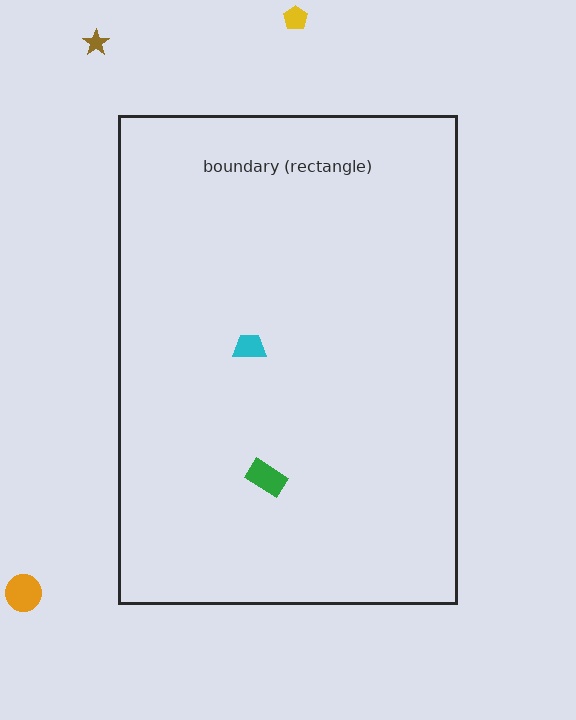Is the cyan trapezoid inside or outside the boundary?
Inside.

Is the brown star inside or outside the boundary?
Outside.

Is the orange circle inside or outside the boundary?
Outside.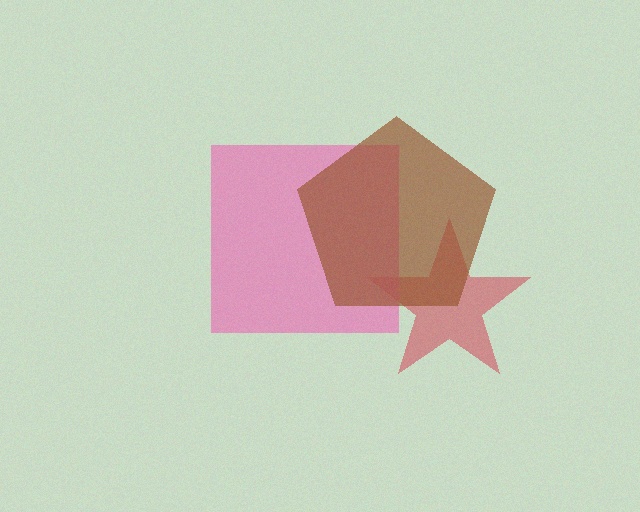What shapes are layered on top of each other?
The layered shapes are: a red star, a pink square, a brown pentagon.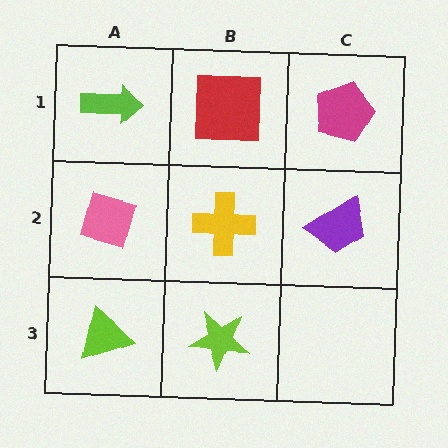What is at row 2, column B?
A yellow cross.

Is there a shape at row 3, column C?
No, that cell is empty.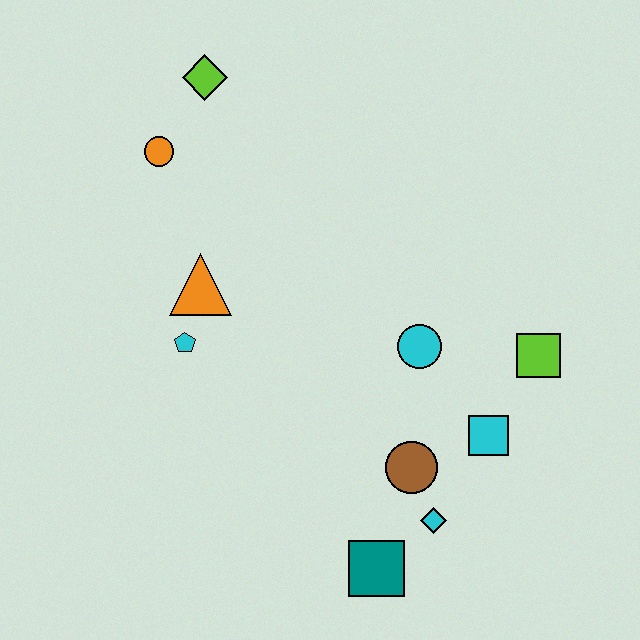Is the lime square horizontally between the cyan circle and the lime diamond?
No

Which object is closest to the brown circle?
The cyan diamond is closest to the brown circle.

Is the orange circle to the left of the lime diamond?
Yes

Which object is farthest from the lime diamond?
The teal square is farthest from the lime diamond.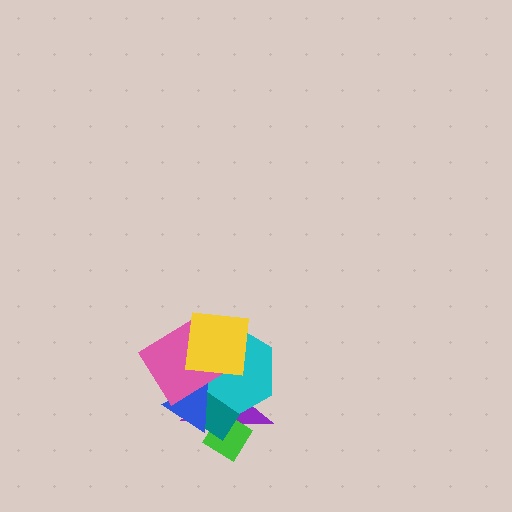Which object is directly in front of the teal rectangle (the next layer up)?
The blue triangle is directly in front of the teal rectangle.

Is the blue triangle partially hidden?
Yes, it is partially covered by another shape.